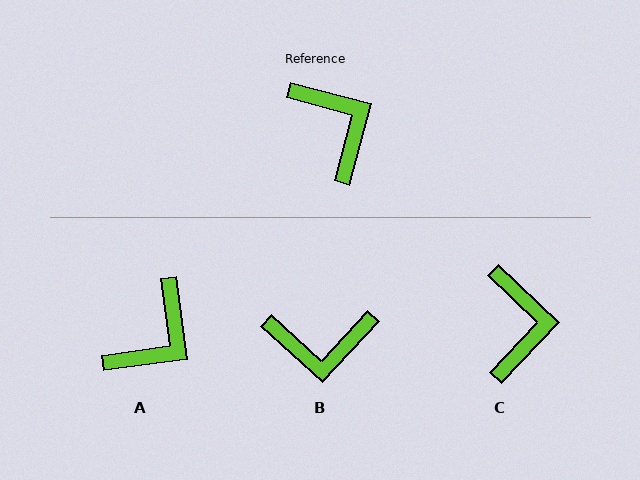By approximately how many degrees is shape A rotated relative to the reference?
Approximately 67 degrees clockwise.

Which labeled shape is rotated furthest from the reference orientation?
B, about 118 degrees away.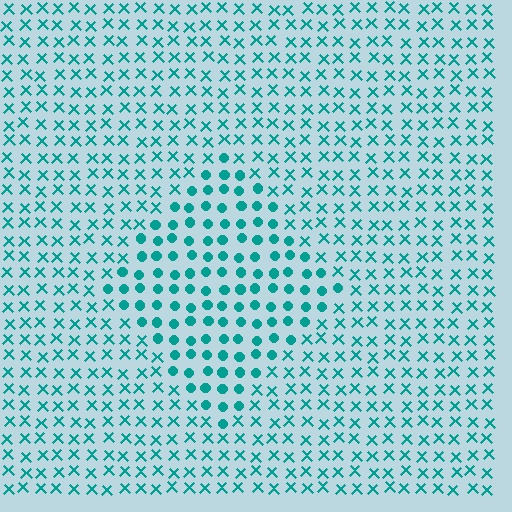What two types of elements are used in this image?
The image uses circles inside the diamond region and X marks outside it.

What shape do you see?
I see a diamond.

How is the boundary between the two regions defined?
The boundary is defined by a change in element shape: circles inside vs. X marks outside. All elements share the same color and spacing.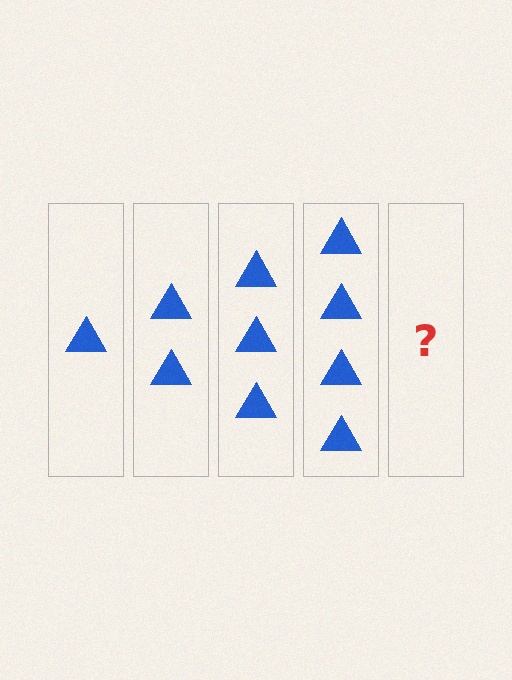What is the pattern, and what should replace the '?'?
The pattern is that each step adds one more triangle. The '?' should be 5 triangles.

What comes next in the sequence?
The next element should be 5 triangles.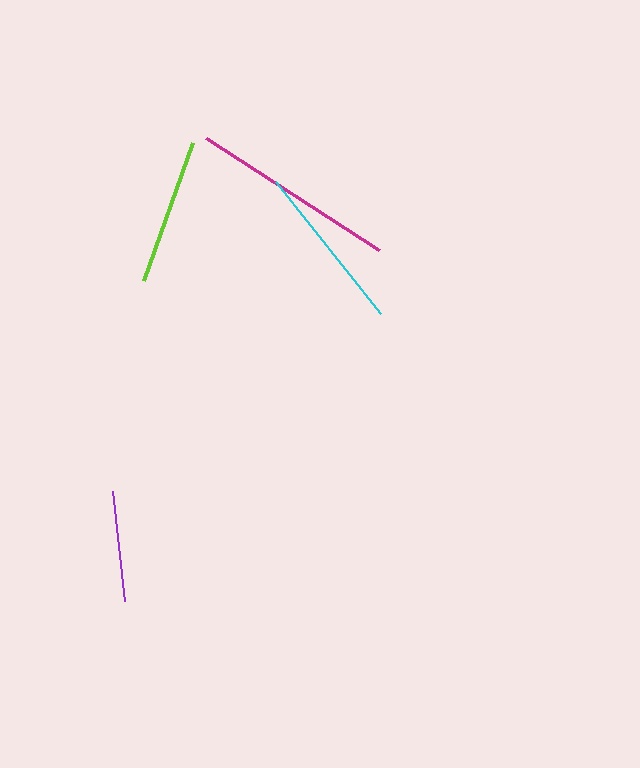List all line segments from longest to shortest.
From longest to shortest: magenta, cyan, lime, purple.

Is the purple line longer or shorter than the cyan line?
The cyan line is longer than the purple line.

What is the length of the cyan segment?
The cyan segment is approximately 168 pixels long.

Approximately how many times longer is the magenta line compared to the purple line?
The magenta line is approximately 1.9 times the length of the purple line.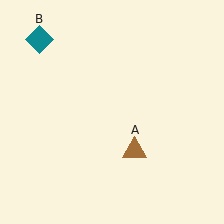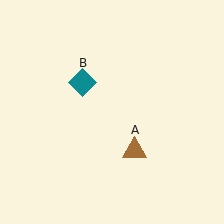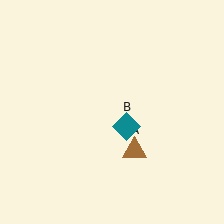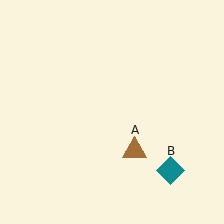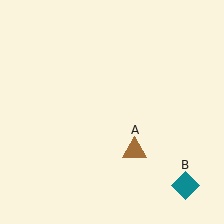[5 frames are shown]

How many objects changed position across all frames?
1 object changed position: teal diamond (object B).